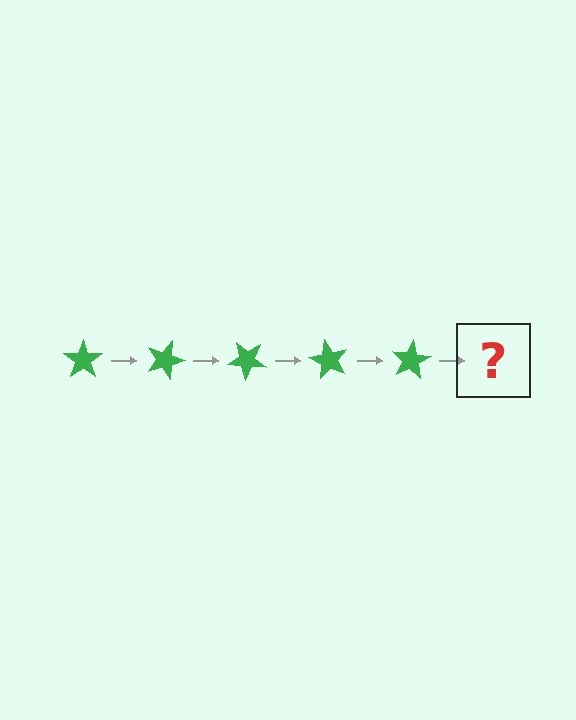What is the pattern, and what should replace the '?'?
The pattern is that the star rotates 20 degrees each step. The '?' should be a green star rotated 100 degrees.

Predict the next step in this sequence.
The next step is a green star rotated 100 degrees.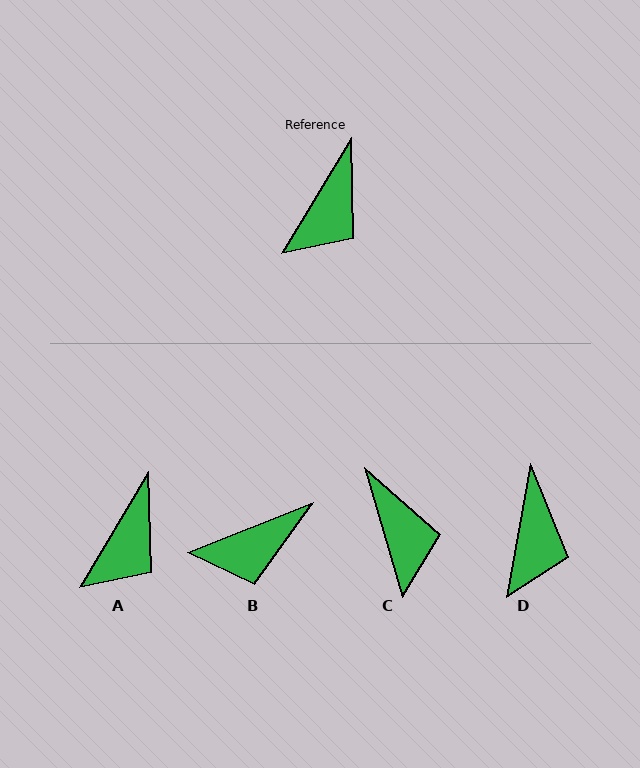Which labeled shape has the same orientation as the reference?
A.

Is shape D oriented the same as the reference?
No, it is off by about 21 degrees.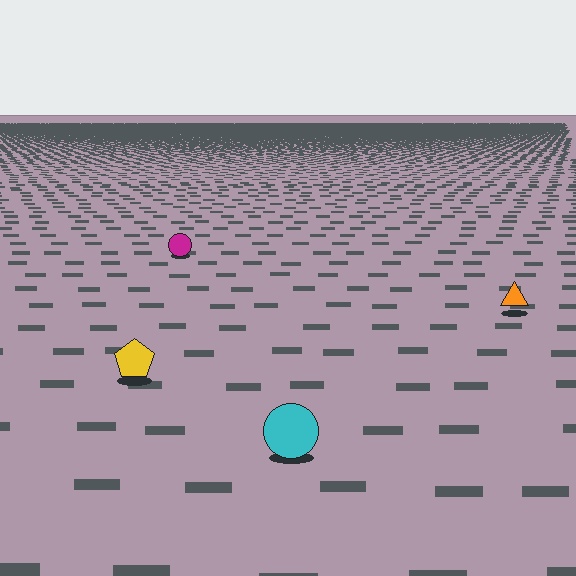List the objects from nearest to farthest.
From nearest to farthest: the cyan circle, the yellow pentagon, the orange triangle, the magenta circle.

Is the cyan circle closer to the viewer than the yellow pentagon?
Yes. The cyan circle is closer — you can tell from the texture gradient: the ground texture is coarser near it.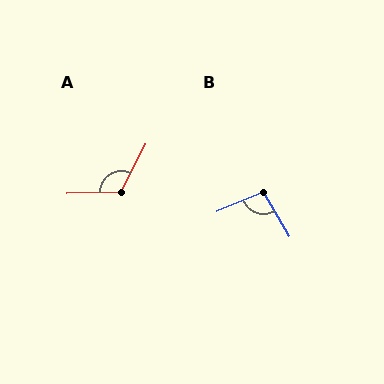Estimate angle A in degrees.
Approximately 119 degrees.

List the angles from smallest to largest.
B (97°), A (119°).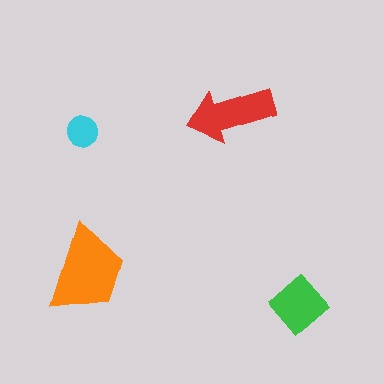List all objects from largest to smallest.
The orange trapezoid, the red arrow, the green diamond, the cyan circle.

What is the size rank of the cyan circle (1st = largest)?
4th.